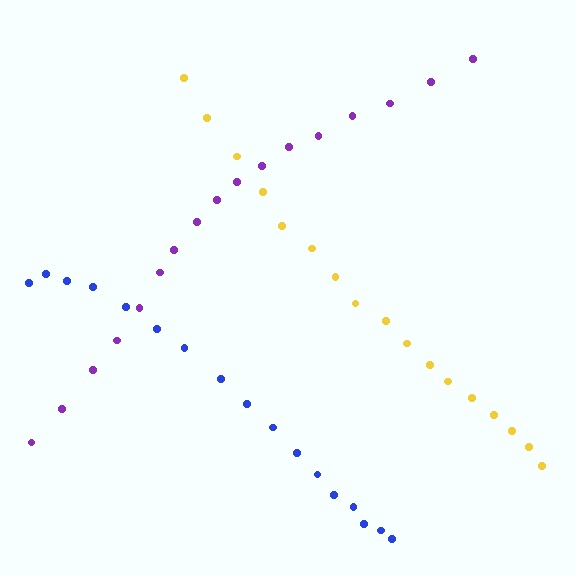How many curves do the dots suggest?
There are 3 distinct paths.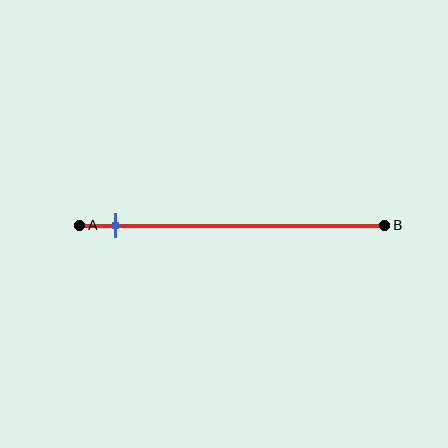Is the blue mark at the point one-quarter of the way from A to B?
No, the mark is at about 10% from A, not at the 25% one-quarter point.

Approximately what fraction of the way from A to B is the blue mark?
The blue mark is approximately 10% of the way from A to B.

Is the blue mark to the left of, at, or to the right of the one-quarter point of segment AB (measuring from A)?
The blue mark is to the left of the one-quarter point of segment AB.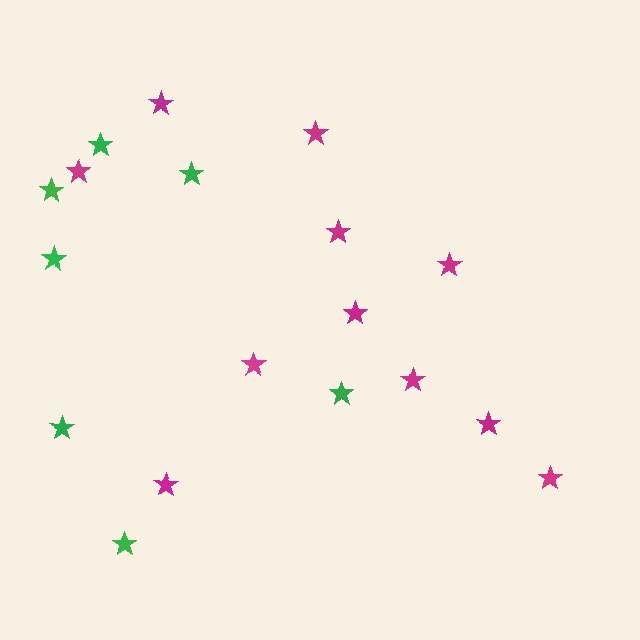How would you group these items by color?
There are 2 groups: one group of green stars (7) and one group of magenta stars (11).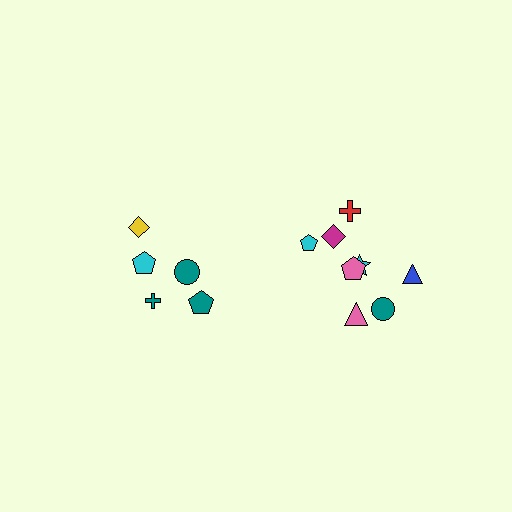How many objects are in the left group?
There are 5 objects.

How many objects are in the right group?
There are 8 objects.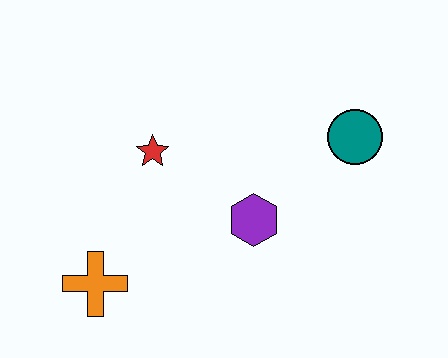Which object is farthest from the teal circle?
The orange cross is farthest from the teal circle.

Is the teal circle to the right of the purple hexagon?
Yes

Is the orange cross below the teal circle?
Yes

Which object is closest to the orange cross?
The red star is closest to the orange cross.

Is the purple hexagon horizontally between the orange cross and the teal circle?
Yes